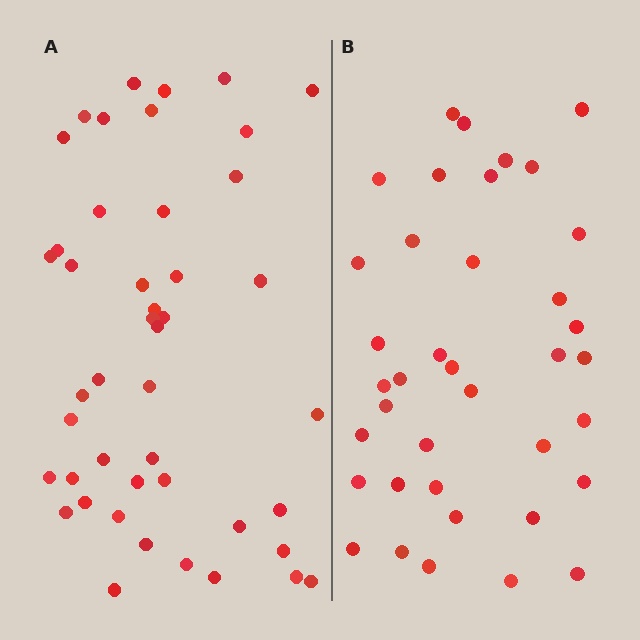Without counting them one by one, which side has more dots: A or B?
Region A (the left region) has more dots.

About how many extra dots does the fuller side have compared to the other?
Region A has roughly 8 or so more dots than region B.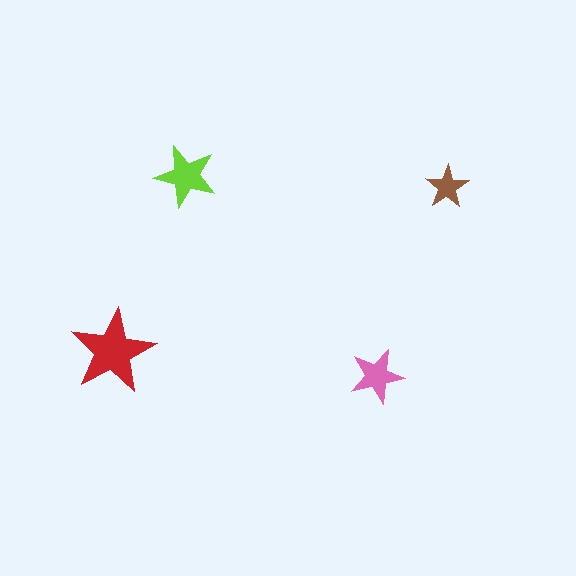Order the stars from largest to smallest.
the red one, the lime one, the pink one, the brown one.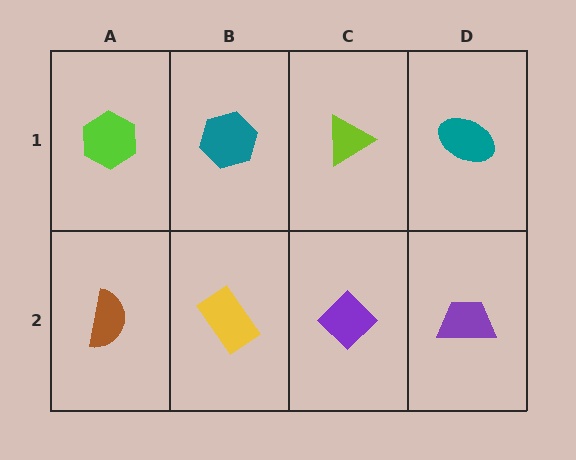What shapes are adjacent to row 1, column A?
A brown semicircle (row 2, column A), a teal hexagon (row 1, column B).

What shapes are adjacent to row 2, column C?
A lime triangle (row 1, column C), a yellow rectangle (row 2, column B), a purple trapezoid (row 2, column D).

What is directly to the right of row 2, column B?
A purple diamond.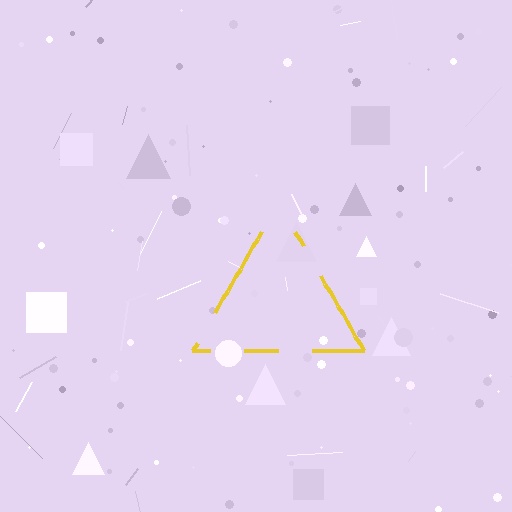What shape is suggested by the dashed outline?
The dashed outline suggests a triangle.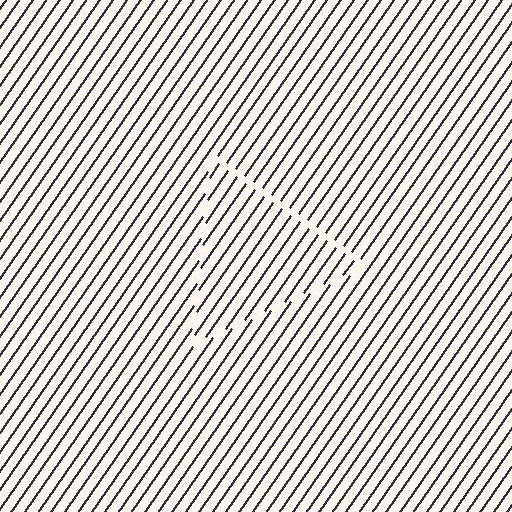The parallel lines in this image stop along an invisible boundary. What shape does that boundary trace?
An illusory triangle. The interior of the shape contains the same grating, shifted by half a period — the contour is defined by the phase discontinuity where line-ends from the inner and outer gratings abut.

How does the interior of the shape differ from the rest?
The interior of the shape contains the same grating, shifted by half a period — the contour is defined by the phase discontinuity where line-ends from the inner and outer gratings abut.